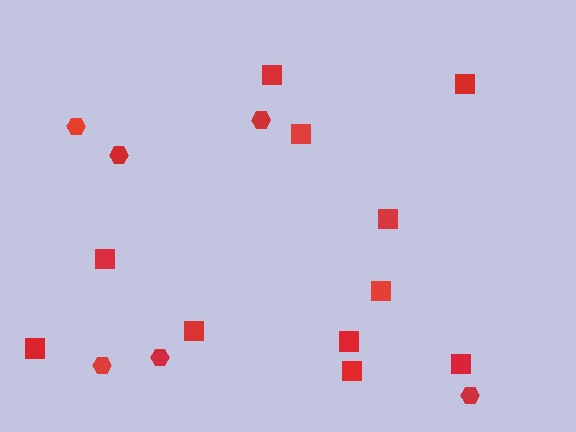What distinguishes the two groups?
There are 2 groups: one group of hexagons (6) and one group of squares (11).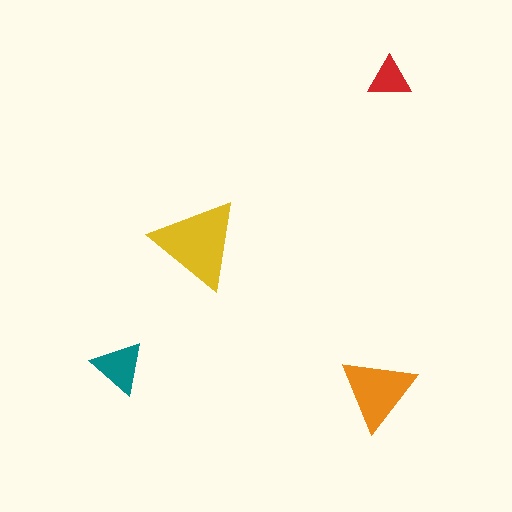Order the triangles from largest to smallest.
the yellow one, the orange one, the teal one, the red one.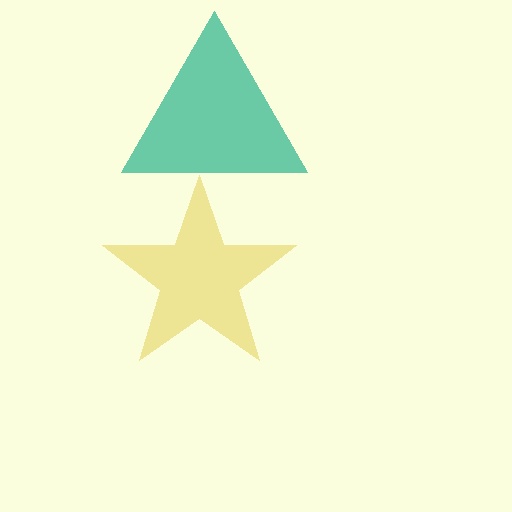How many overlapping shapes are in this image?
There are 2 overlapping shapes in the image.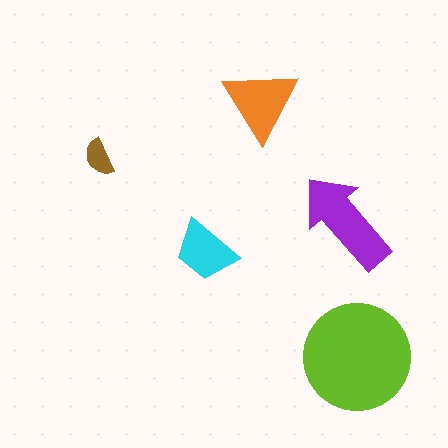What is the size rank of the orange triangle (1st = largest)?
3rd.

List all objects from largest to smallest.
The lime circle, the purple arrow, the orange triangle, the cyan trapezoid, the brown semicircle.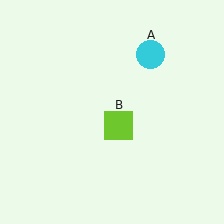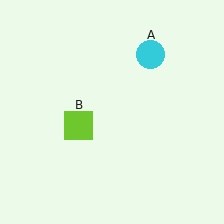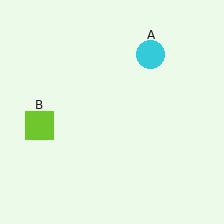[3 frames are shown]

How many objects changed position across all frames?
1 object changed position: lime square (object B).